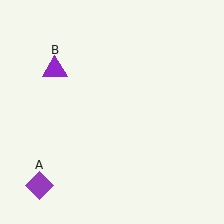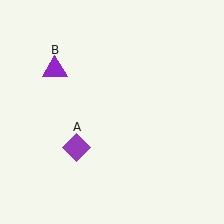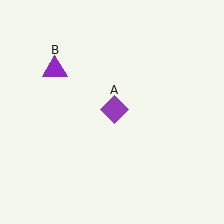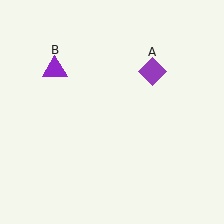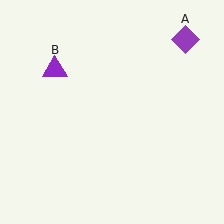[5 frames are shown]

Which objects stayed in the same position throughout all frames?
Purple triangle (object B) remained stationary.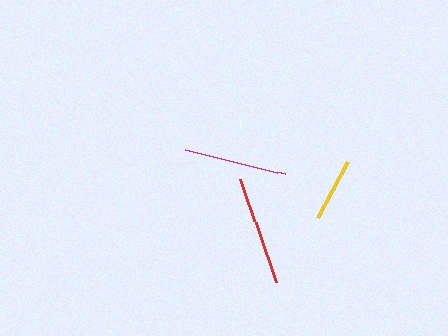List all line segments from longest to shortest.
From longest to shortest: red, magenta, yellow.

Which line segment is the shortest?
The yellow line is the shortest at approximately 64 pixels.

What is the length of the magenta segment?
The magenta segment is approximately 103 pixels long.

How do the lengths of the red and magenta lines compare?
The red and magenta lines are approximately the same length.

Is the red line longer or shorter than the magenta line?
The red line is longer than the magenta line.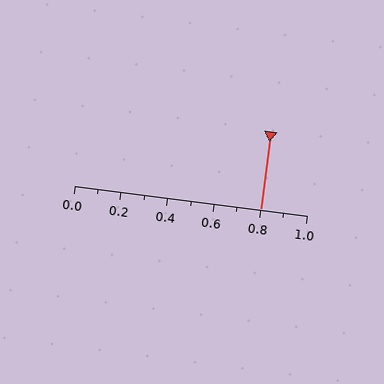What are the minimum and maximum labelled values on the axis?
The axis runs from 0.0 to 1.0.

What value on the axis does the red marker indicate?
The marker indicates approximately 0.8.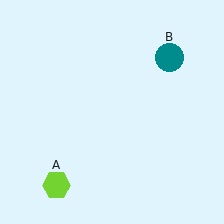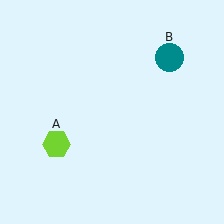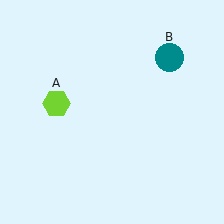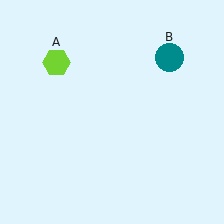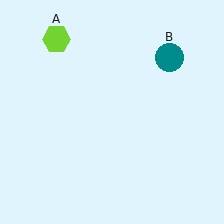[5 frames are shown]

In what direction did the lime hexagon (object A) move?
The lime hexagon (object A) moved up.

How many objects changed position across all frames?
1 object changed position: lime hexagon (object A).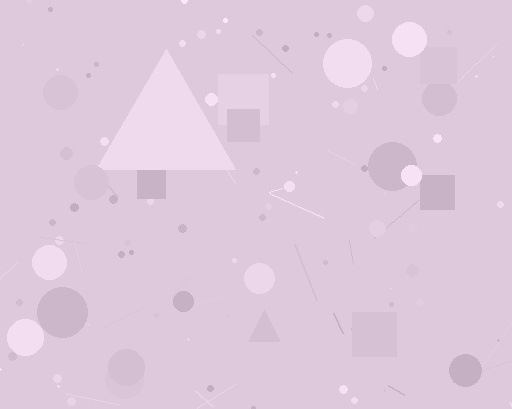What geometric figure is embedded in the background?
A triangle is embedded in the background.